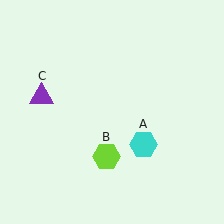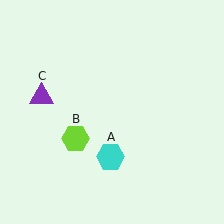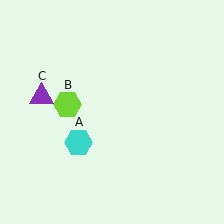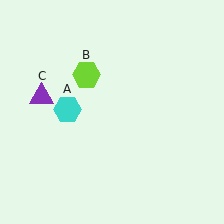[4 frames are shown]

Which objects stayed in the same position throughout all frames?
Purple triangle (object C) remained stationary.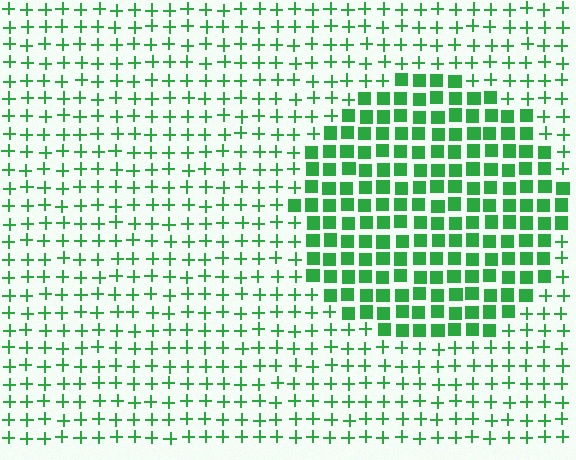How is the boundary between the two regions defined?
The boundary is defined by a change in element shape: squares inside vs. plus signs outside. All elements share the same color and spacing.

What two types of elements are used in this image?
The image uses squares inside the circle region and plus signs outside it.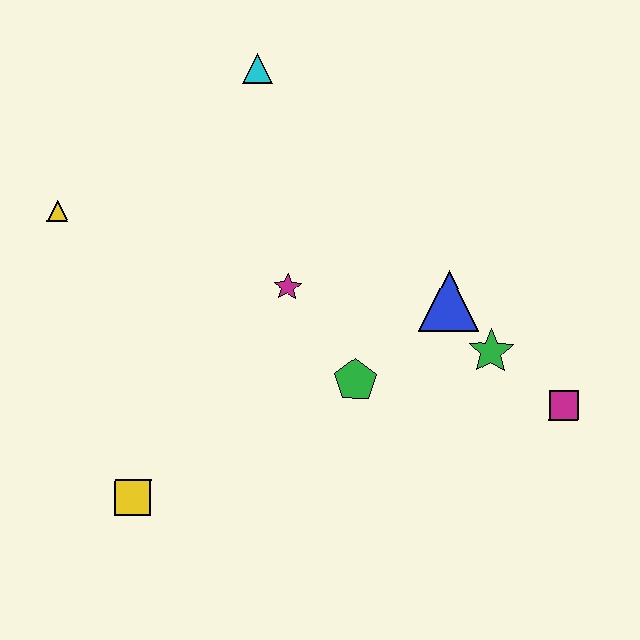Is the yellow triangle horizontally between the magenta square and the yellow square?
No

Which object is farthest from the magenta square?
The yellow triangle is farthest from the magenta square.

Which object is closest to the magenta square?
The green star is closest to the magenta square.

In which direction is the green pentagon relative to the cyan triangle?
The green pentagon is below the cyan triangle.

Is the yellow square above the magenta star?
No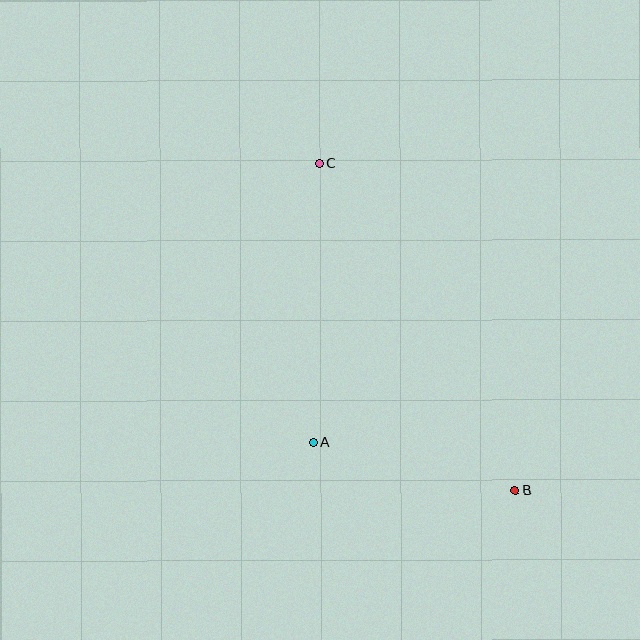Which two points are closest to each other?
Points A and B are closest to each other.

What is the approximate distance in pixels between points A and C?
The distance between A and C is approximately 279 pixels.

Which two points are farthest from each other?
Points B and C are farthest from each other.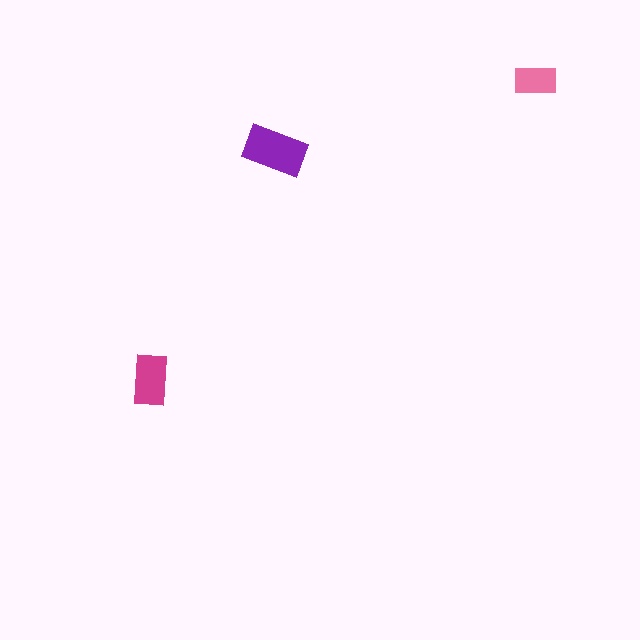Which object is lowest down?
The magenta rectangle is bottommost.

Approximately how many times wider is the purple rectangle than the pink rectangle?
About 1.5 times wider.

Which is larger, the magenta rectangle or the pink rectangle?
The magenta one.